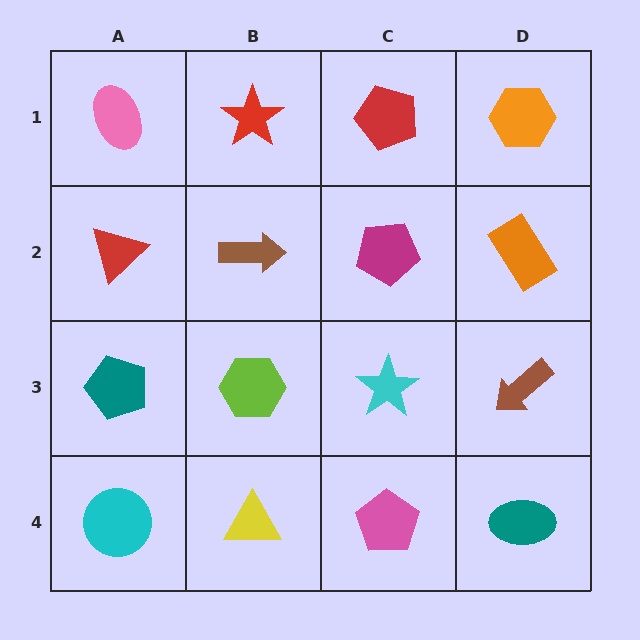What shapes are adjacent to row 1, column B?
A brown arrow (row 2, column B), a pink ellipse (row 1, column A), a red pentagon (row 1, column C).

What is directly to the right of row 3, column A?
A lime hexagon.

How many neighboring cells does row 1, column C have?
3.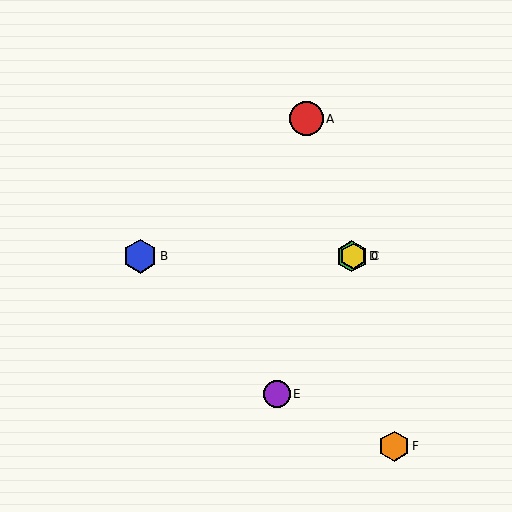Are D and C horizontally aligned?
Yes, both are at y≈256.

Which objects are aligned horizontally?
Objects B, C, D are aligned horizontally.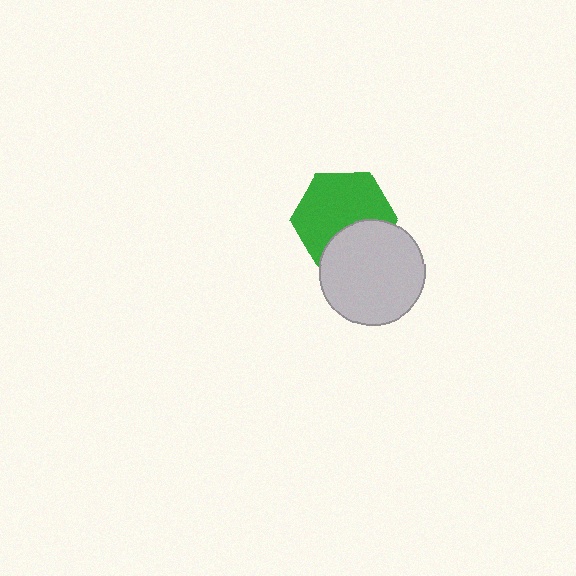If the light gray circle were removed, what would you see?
You would see the complete green hexagon.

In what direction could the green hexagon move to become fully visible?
The green hexagon could move up. That would shift it out from behind the light gray circle entirely.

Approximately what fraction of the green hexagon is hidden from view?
Roughly 32% of the green hexagon is hidden behind the light gray circle.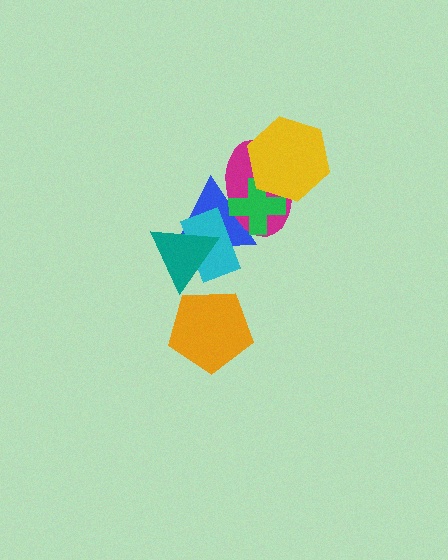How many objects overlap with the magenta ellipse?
3 objects overlap with the magenta ellipse.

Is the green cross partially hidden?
Yes, it is partially covered by another shape.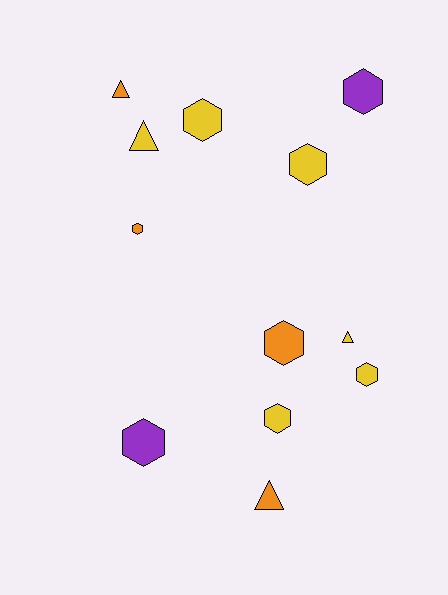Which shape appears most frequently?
Hexagon, with 8 objects.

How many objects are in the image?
There are 12 objects.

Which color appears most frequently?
Yellow, with 6 objects.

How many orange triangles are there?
There are 2 orange triangles.